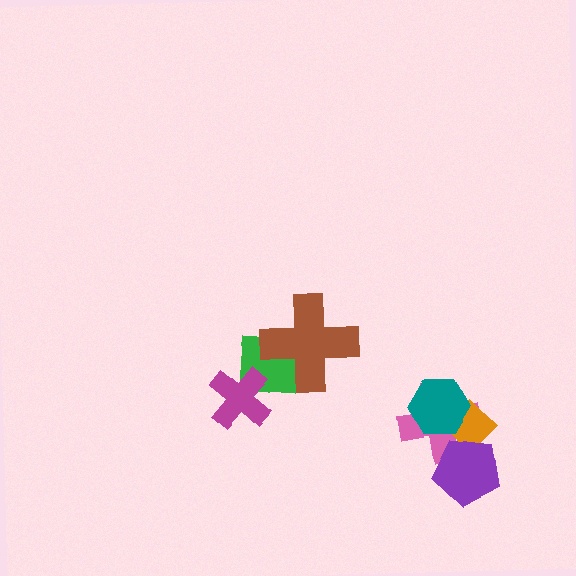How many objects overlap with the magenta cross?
1 object overlaps with the magenta cross.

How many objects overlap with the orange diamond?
3 objects overlap with the orange diamond.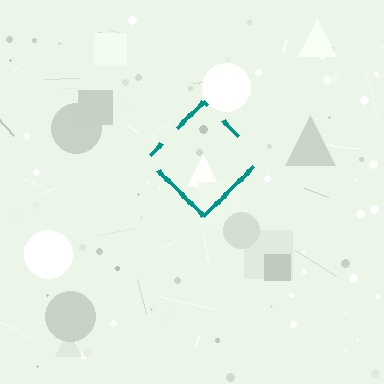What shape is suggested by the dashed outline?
The dashed outline suggests a diamond.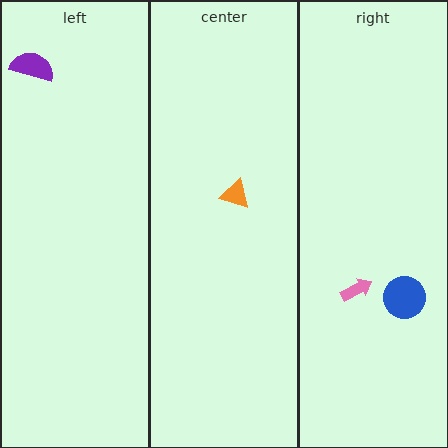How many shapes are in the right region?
2.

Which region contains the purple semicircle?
The left region.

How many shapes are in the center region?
1.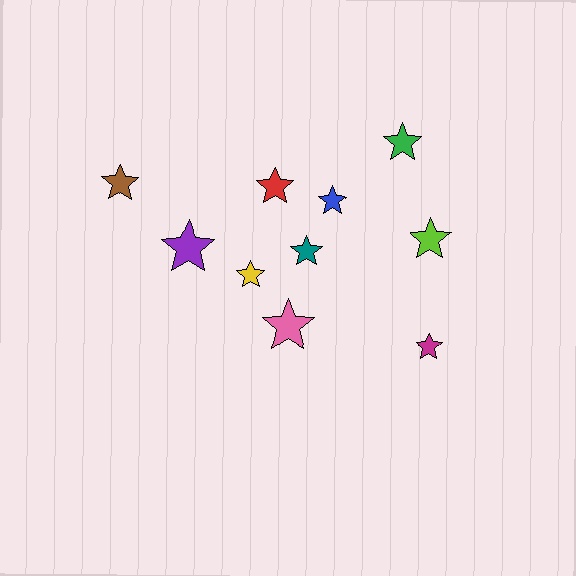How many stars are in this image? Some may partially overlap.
There are 10 stars.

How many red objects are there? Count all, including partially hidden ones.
There is 1 red object.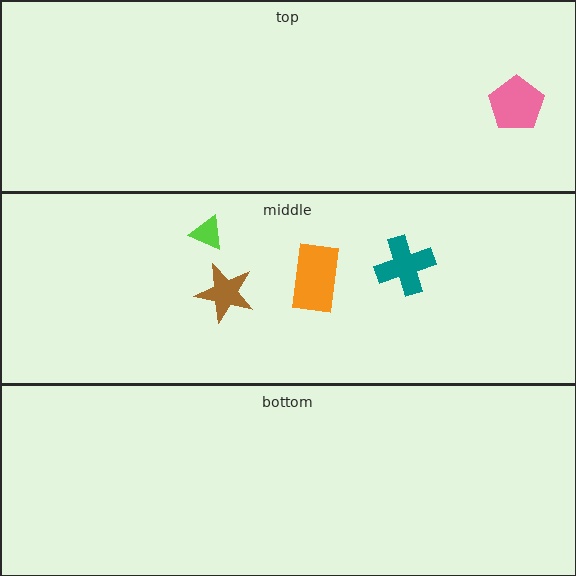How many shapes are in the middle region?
4.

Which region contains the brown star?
The middle region.